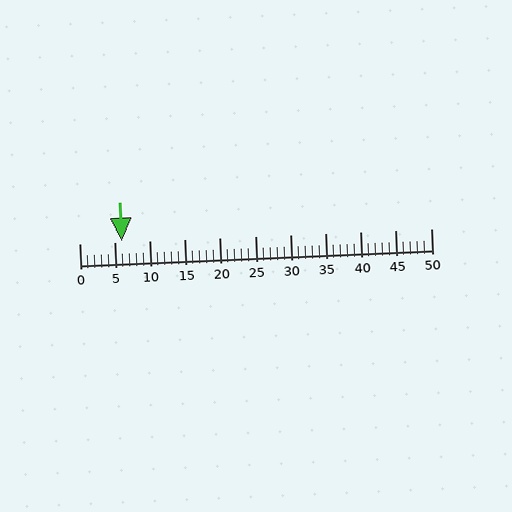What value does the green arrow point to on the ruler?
The green arrow points to approximately 6.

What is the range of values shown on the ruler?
The ruler shows values from 0 to 50.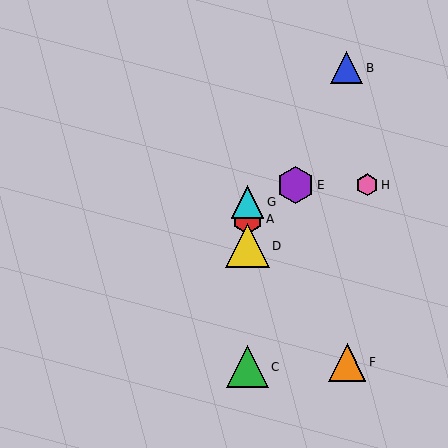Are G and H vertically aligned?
No, G is at x≈247 and H is at x≈367.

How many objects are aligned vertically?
4 objects (A, C, D, G) are aligned vertically.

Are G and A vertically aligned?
Yes, both are at x≈247.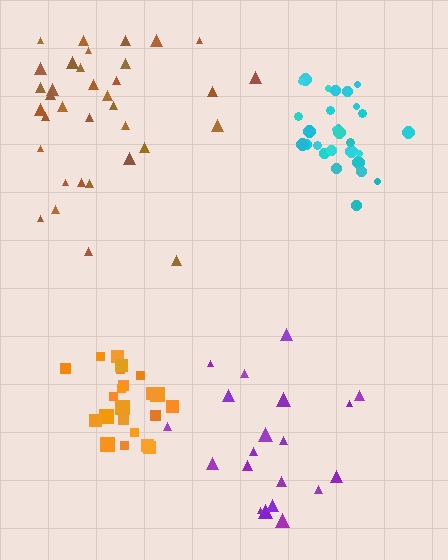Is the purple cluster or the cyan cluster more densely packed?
Cyan.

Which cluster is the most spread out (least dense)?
Purple.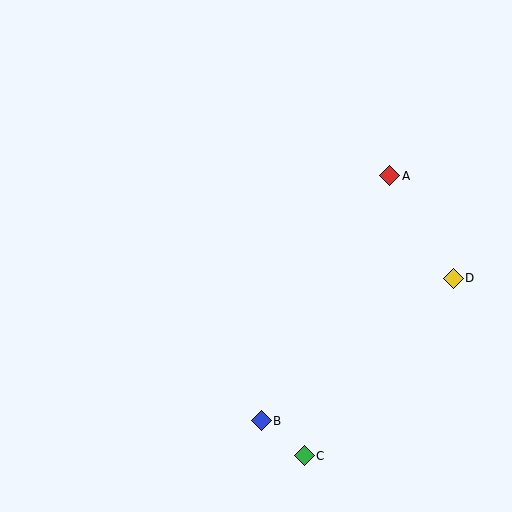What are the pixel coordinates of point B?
Point B is at (261, 421).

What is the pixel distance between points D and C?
The distance between D and C is 232 pixels.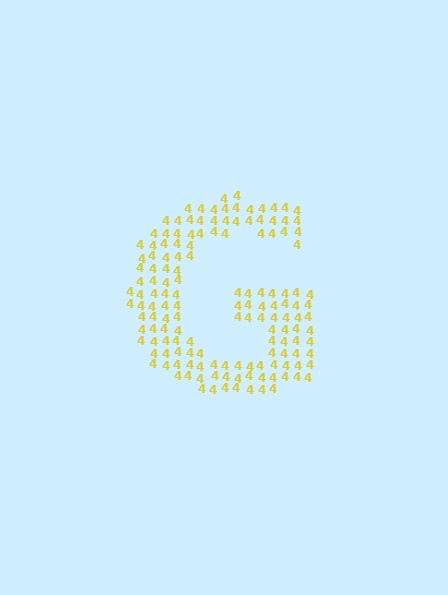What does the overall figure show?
The overall figure shows the letter G.